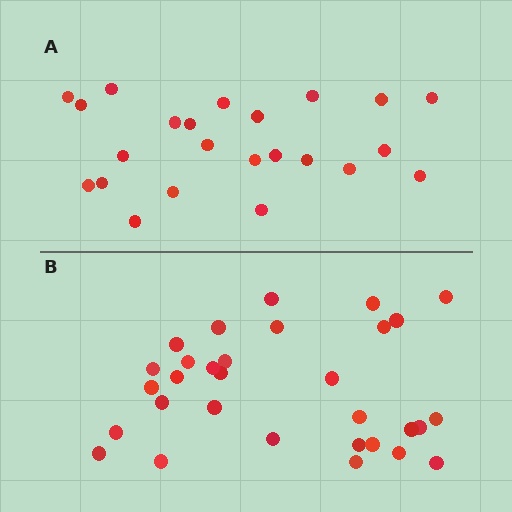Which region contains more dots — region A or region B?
Region B (the bottom region) has more dots.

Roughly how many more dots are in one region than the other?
Region B has roughly 8 or so more dots than region A.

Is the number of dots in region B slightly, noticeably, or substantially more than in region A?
Region B has noticeably more, but not dramatically so. The ratio is roughly 1.3 to 1.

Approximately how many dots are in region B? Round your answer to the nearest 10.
About 30 dots. (The exact count is 31, which rounds to 30.)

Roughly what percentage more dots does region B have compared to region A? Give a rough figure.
About 35% more.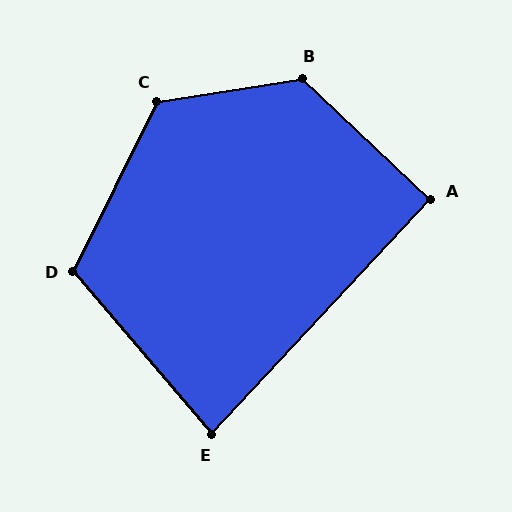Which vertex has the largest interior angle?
B, at approximately 128 degrees.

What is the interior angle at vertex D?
Approximately 113 degrees (obtuse).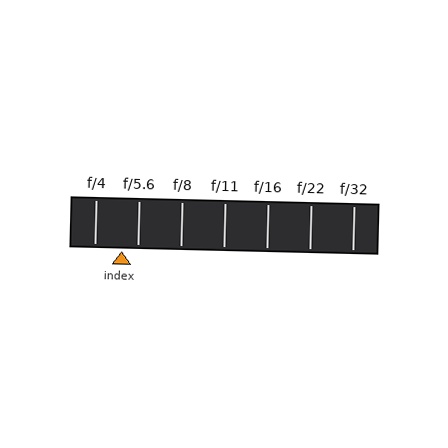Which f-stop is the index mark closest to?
The index mark is closest to f/5.6.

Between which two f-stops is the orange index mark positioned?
The index mark is between f/4 and f/5.6.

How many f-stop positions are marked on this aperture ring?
There are 7 f-stop positions marked.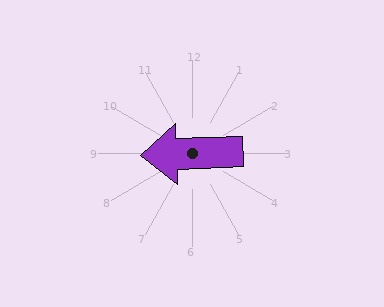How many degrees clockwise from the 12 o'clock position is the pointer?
Approximately 268 degrees.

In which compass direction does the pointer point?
West.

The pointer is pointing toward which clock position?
Roughly 9 o'clock.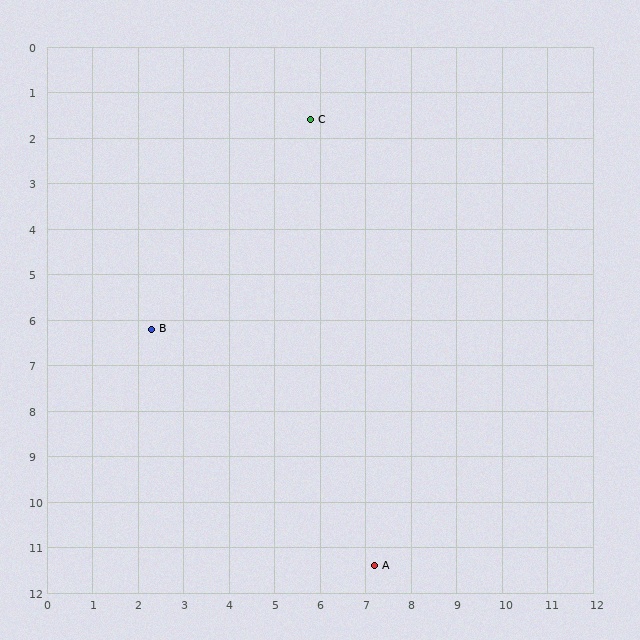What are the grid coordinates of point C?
Point C is at approximately (5.8, 1.6).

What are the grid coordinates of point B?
Point B is at approximately (2.3, 6.2).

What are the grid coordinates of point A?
Point A is at approximately (7.2, 11.4).